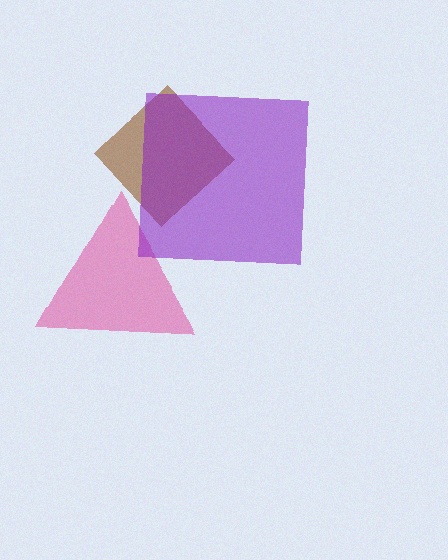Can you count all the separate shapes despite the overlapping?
Yes, there are 3 separate shapes.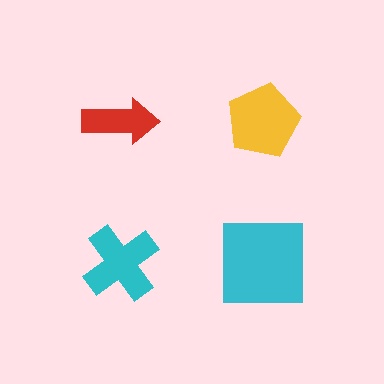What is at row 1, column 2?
A yellow pentagon.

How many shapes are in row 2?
2 shapes.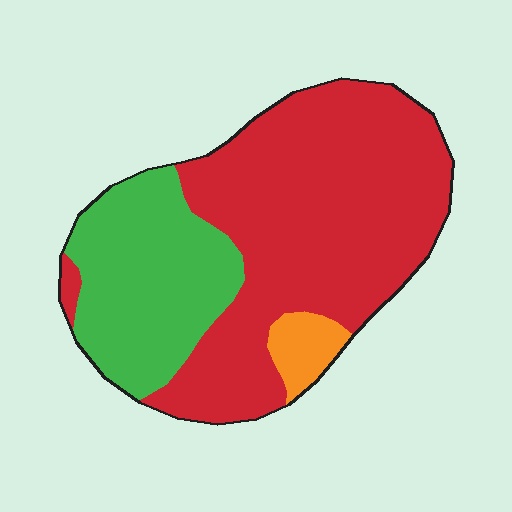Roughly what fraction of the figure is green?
Green takes up about one third (1/3) of the figure.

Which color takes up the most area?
Red, at roughly 65%.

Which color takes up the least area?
Orange, at roughly 5%.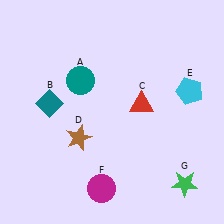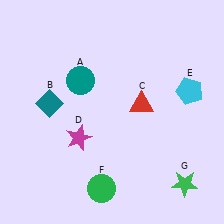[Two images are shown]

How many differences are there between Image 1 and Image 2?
There are 2 differences between the two images.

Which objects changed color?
D changed from brown to magenta. F changed from magenta to green.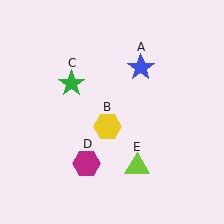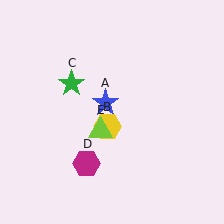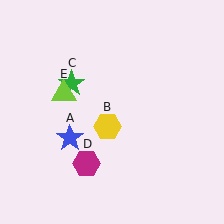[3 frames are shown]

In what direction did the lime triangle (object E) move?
The lime triangle (object E) moved up and to the left.